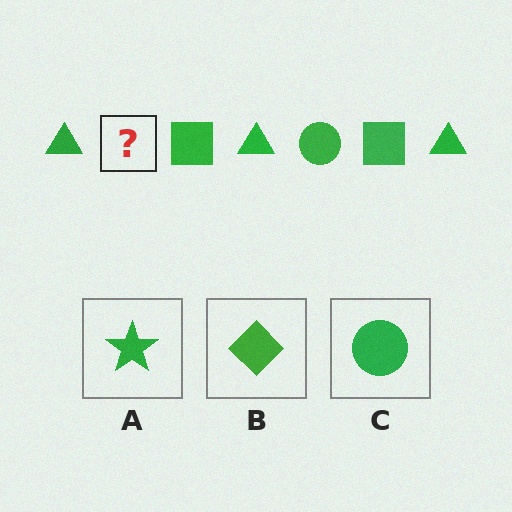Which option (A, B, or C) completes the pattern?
C.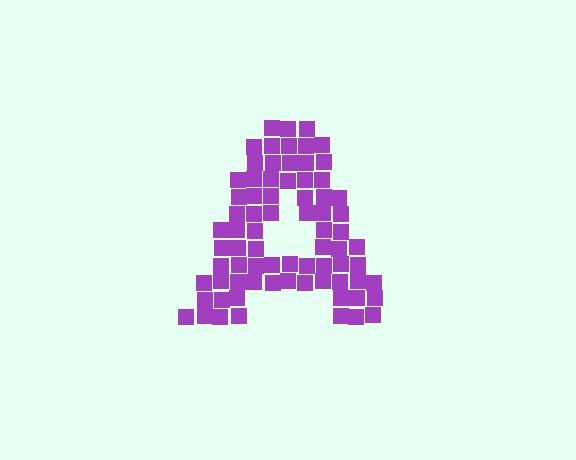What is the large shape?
The large shape is the letter A.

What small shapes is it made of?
It is made of small squares.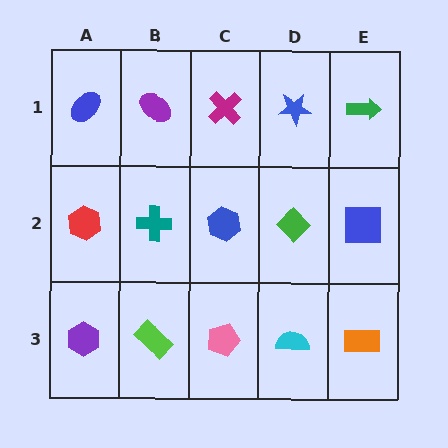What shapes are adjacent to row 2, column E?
A green arrow (row 1, column E), an orange rectangle (row 3, column E), a green diamond (row 2, column D).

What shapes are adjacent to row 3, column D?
A green diamond (row 2, column D), a pink pentagon (row 3, column C), an orange rectangle (row 3, column E).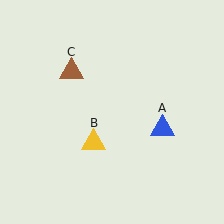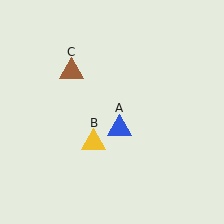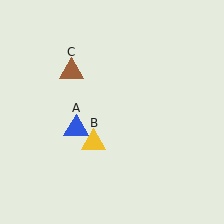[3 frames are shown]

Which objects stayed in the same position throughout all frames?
Yellow triangle (object B) and brown triangle (object C) remained stationary.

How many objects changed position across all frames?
1 object changed position: blue triangle (object A).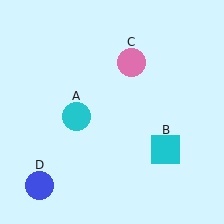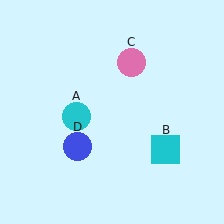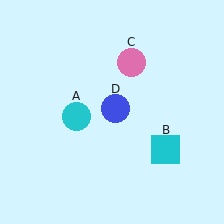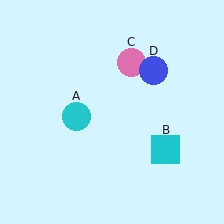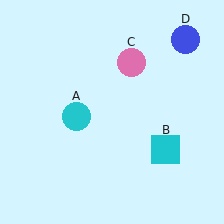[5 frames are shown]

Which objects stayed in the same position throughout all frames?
Cyan circle (object A) and cyan square (object B) and pink circle (object C) remained stationary.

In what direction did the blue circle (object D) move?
The blue circle (object D) moved up and to the right.